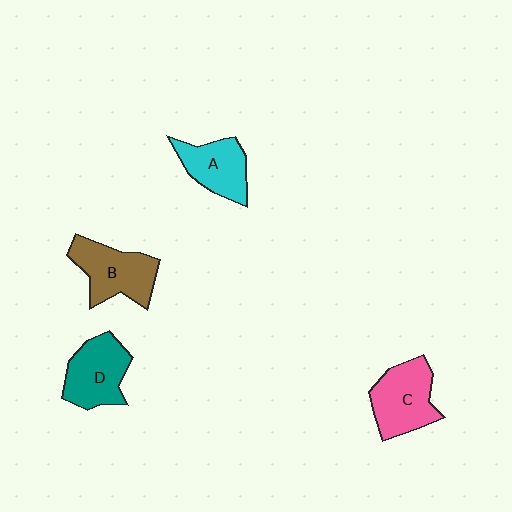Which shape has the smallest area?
Shape A (cyan).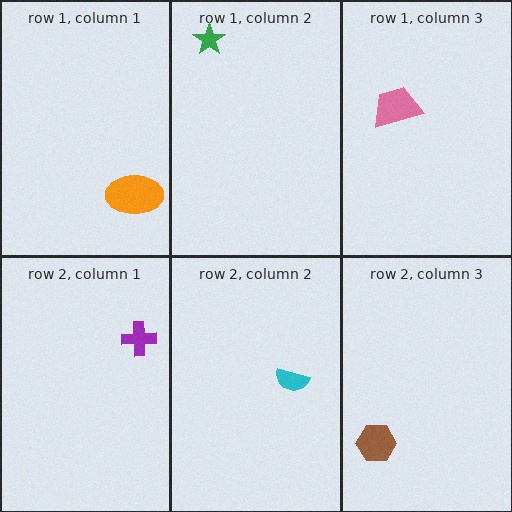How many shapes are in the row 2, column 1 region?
1.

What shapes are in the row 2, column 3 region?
The brown hexagon.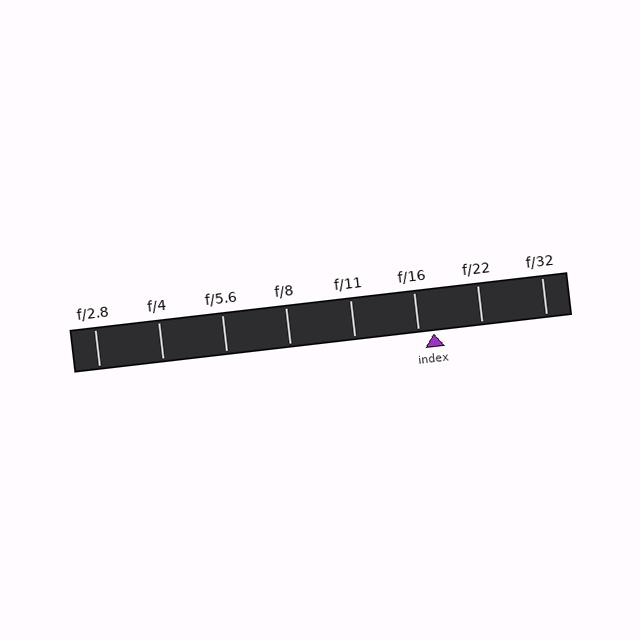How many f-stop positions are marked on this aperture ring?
There are 8 f-stop positions marked.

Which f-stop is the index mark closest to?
The index mark is closest to f/16.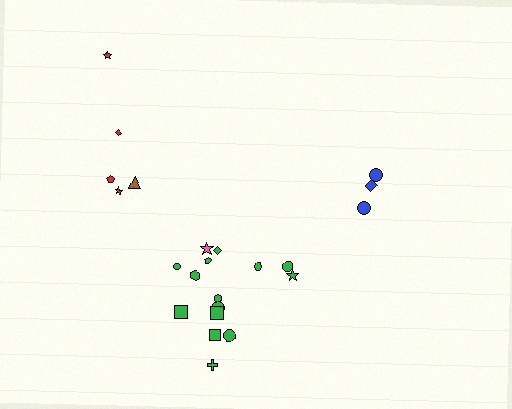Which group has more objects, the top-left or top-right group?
The top-left group.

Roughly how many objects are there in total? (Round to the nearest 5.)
Roughly 25 objects in total.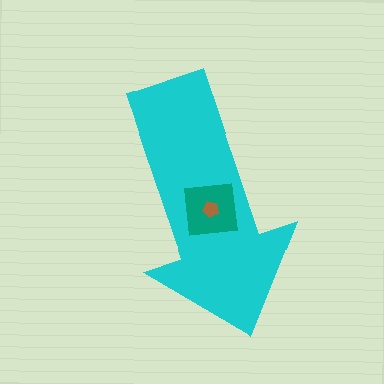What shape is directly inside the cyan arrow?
The teal square.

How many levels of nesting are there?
3.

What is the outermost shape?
The cyan arrow.